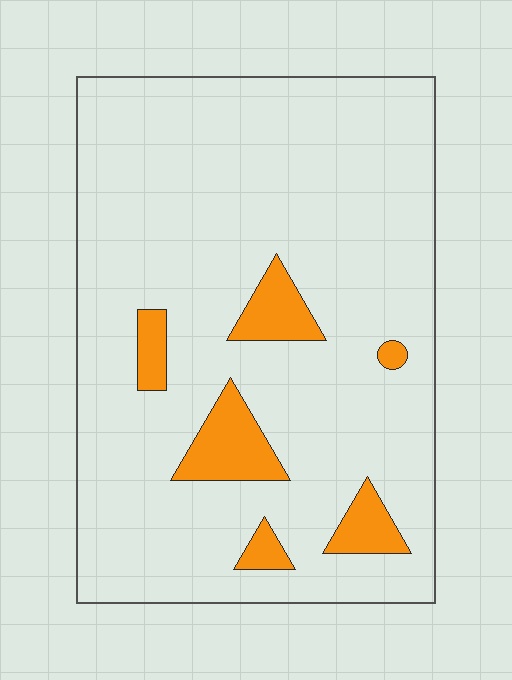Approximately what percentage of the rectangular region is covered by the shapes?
Approximately 10%.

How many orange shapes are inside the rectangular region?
6.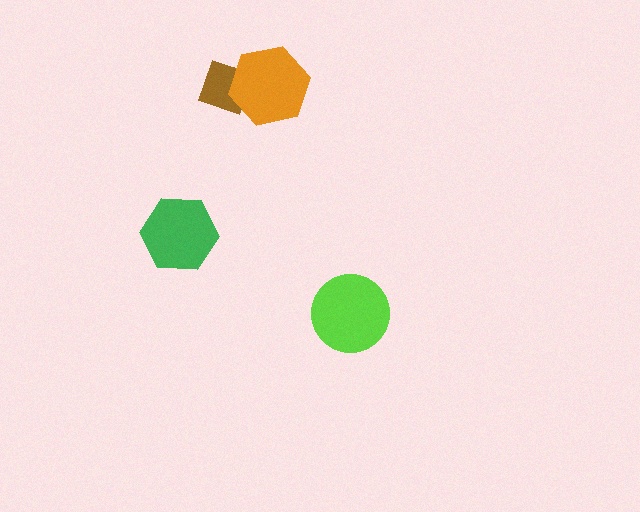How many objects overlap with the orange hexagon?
1 object overlaps with the orange hexagon.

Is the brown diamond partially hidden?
Yes, it is partially covered by another shape.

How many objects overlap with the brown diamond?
1 object overlaps with the brown diamond.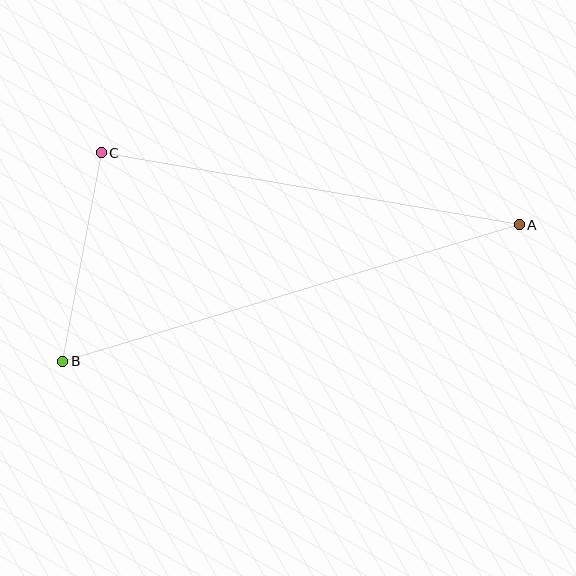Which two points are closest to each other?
Points B and C are closest to each other.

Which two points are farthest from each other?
Points A and B are farthest from each other.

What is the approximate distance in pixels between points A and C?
The distance between A and C is approximately 424 pixels.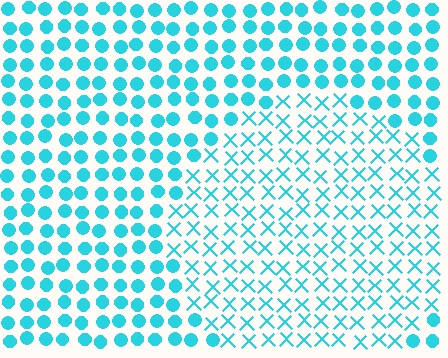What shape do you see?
I see a circle.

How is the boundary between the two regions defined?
The boundary is defined by a change in element shape: X marks inside vs. circles outside. All elements share the same color and spacing.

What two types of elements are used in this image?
The image uses X marks inside the circle region and circles outside it.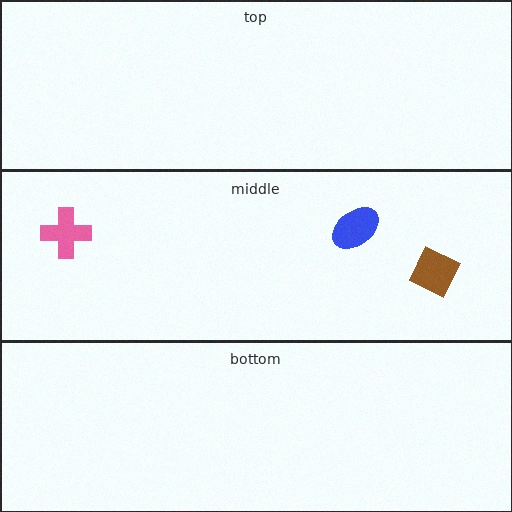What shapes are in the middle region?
The pink cross, the brown diamond, the blue ellipse.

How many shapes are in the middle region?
3.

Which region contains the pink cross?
The middle region.